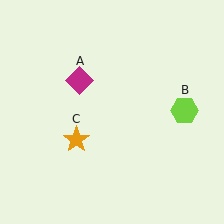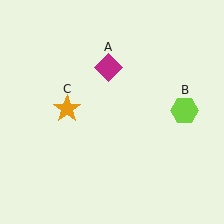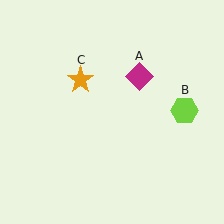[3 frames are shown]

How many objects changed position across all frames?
2 objects changed position: magenta diamond (object A), orange star (object C).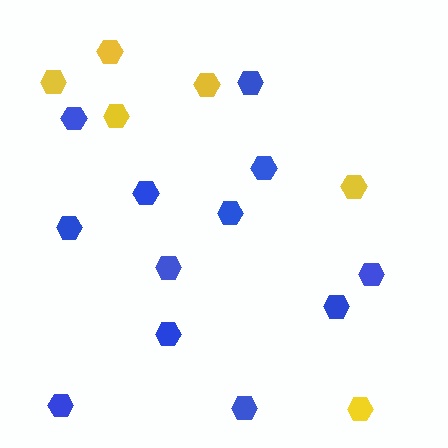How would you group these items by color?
There are 2 groups: one group of yellow hexagons (6) and one group of blue hexagons (12).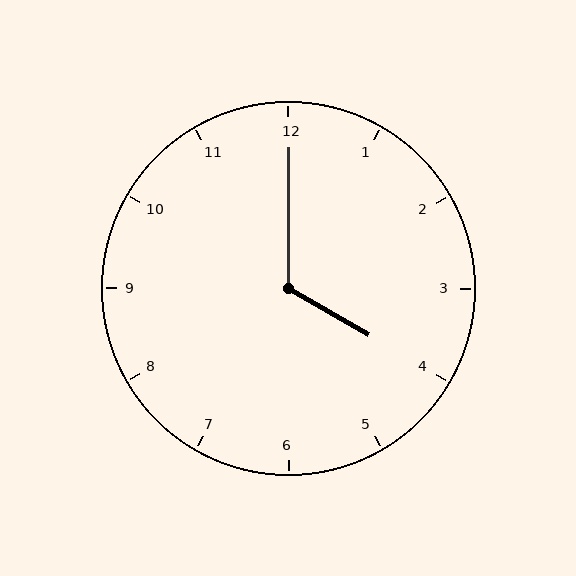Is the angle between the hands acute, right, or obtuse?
It is obtuse.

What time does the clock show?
4:00.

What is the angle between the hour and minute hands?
Approximately 120 degrees.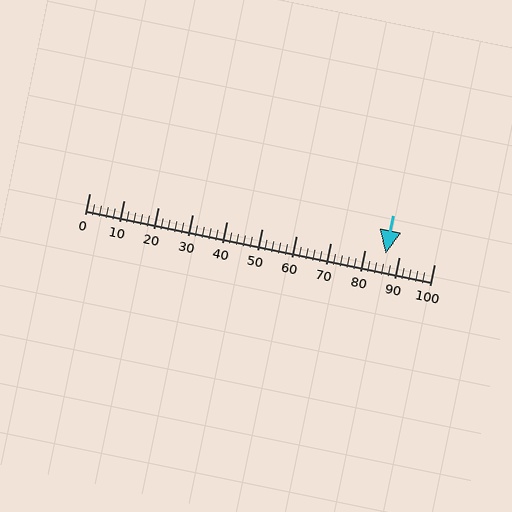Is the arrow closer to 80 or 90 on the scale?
The arrow is closer to 90.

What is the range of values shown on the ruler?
The ruler shows values from 0 to 100.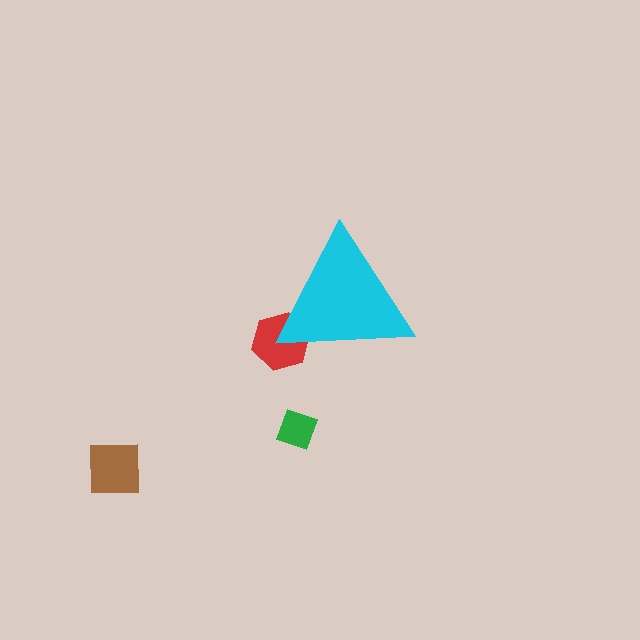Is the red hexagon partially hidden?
Yes, the red hexagon is partially hidden behind the cyan triangle.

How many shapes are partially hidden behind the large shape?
1 shape is partially hidden.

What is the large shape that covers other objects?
A cyan triangle.